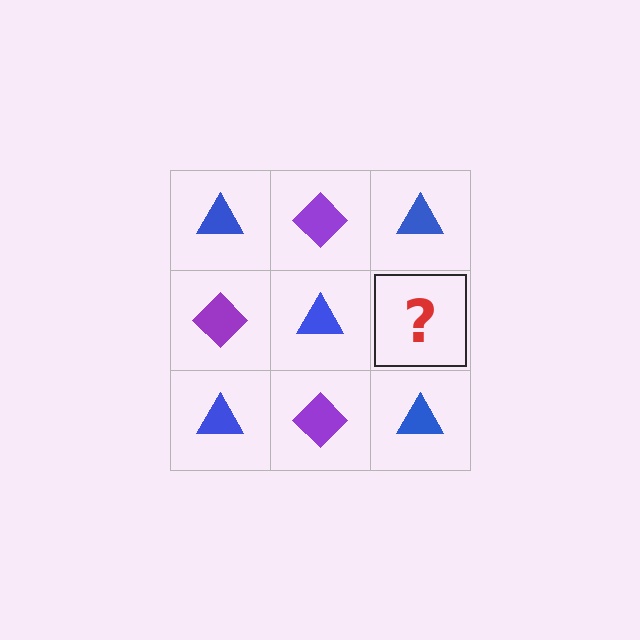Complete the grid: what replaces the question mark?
The question mark should be replaced with a purple diamond.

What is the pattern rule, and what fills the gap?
The rule is that it alternates blue triangle and purple diamond in a checkerboard pattern. The gap should be filled with a purple diamond.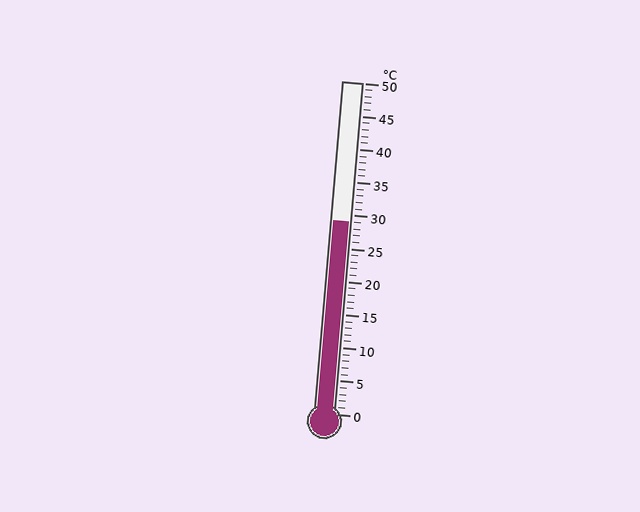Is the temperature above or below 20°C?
The temperature is above 20°C.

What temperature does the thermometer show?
The thermometer shows approximately 29°C.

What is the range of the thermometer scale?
The thermometer scale ranges from 0°C to 50°C.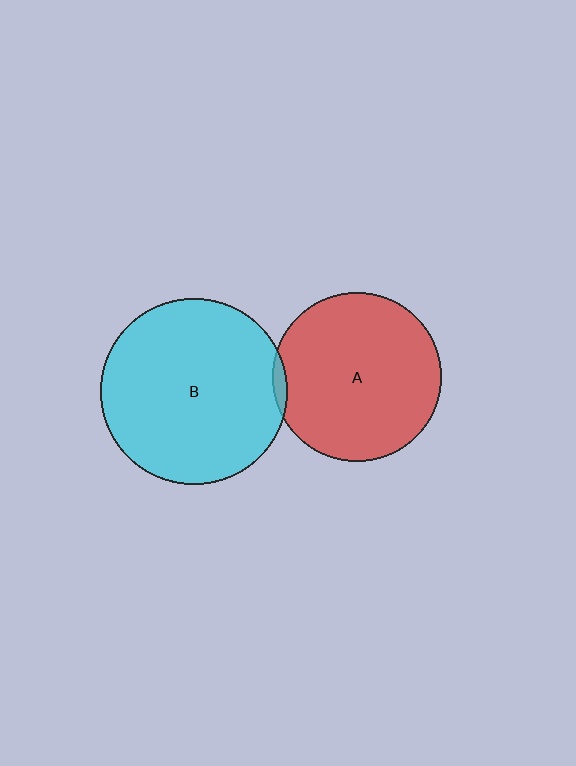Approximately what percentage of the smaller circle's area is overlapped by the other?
Approximately 5%.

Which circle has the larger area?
Circle B (cyan).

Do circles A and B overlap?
Yes.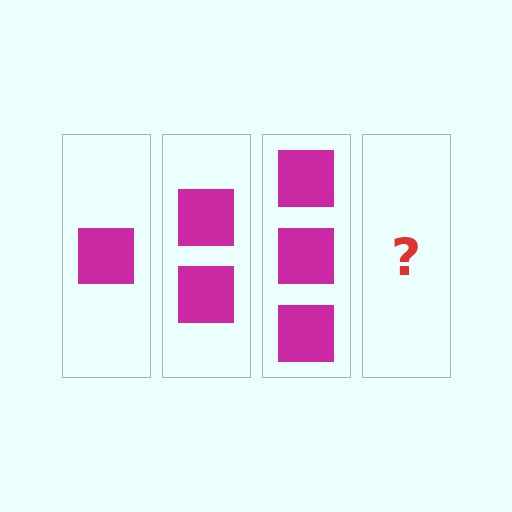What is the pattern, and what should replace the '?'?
The pattern is that each step adds one more square. The '?' should be 4 squares.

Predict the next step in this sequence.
The next step is 4 squares.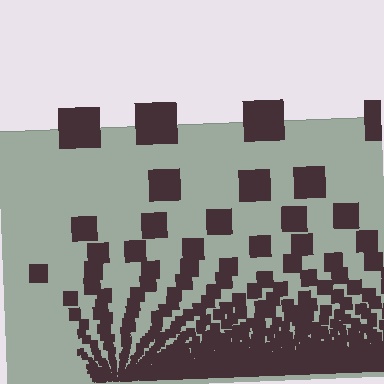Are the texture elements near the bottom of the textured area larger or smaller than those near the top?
Smaller. The gradient is inverted — elements near the bottom are smaller and denser.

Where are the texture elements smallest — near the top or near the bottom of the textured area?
Near the bottom.